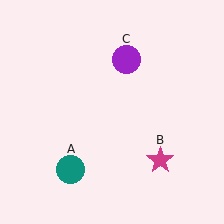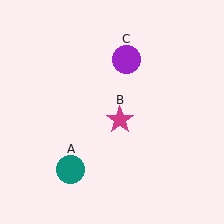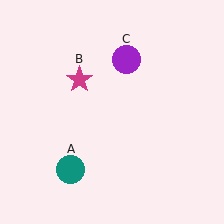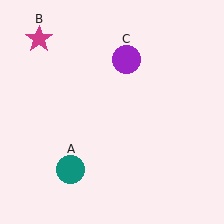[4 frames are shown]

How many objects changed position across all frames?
1 object changed position: magenta star (object B).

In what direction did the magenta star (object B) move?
The magenta star (object B) moved up and to the left.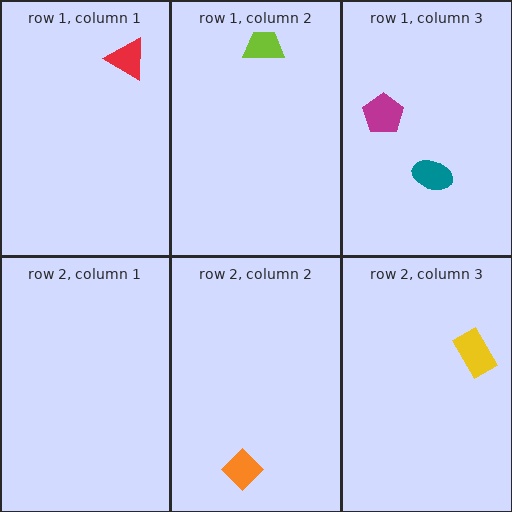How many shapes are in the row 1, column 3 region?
2.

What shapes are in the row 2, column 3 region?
The yellow rectangle.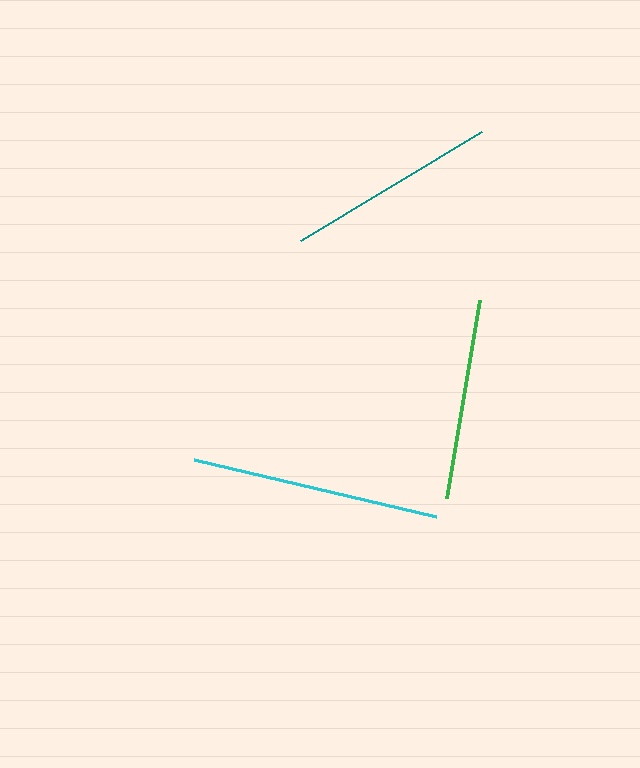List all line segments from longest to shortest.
From longest to shortest: cyan, teal, green.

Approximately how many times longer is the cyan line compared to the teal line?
The cyan line is approximately 1.2 times the length of the teal line.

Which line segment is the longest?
The cyan line is the longest at approximately 248 pixels.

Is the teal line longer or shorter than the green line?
The teal line is longer than the green line.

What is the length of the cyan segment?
The cyan segment is approximately 248 pixels long.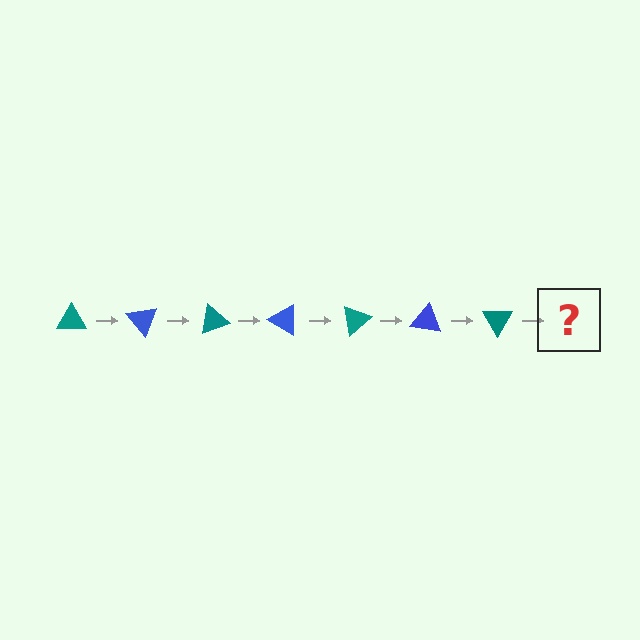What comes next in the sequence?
The next element should be a blue triangle, rotated 350 degrees from the start.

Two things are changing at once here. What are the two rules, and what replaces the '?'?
The two rules are that it rotates 50 degrees each step and the color cycles through teal and blue. The '?' should be a blue triangle, rotated 350 degrees from the start.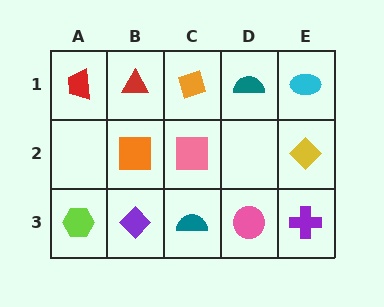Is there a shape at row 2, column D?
No, that cell is empty.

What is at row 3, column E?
A purple cross.